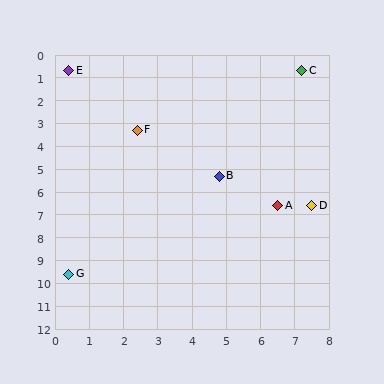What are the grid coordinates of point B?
Point B is at approximately (4.8, 5.3).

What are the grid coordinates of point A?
Point A is at approximately (6.5, 6.6).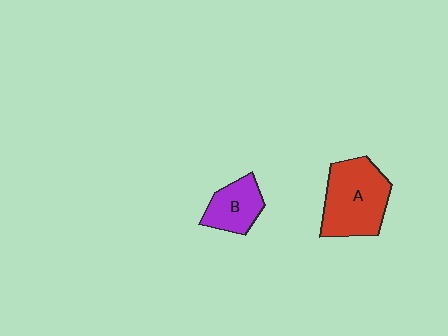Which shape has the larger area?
Shape A (red).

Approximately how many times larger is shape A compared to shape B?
Approximately 1.8 times.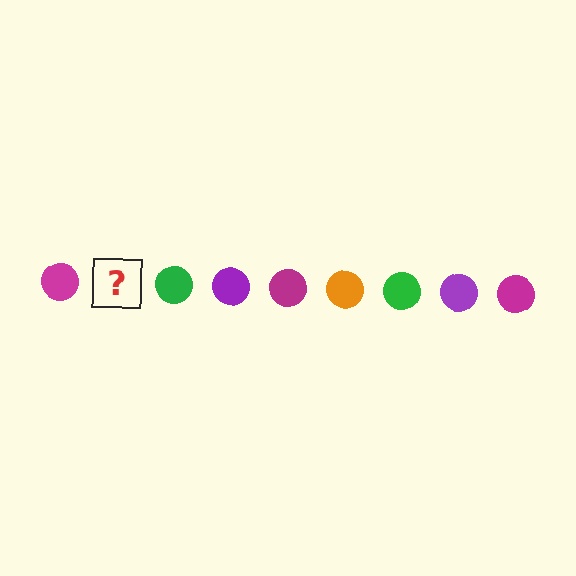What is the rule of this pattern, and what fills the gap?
The rule is that the pattern cycles through magenta, orange, green, purple circles. The gap should be filled with an orange circle.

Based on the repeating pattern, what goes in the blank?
The blank should be an orange circle.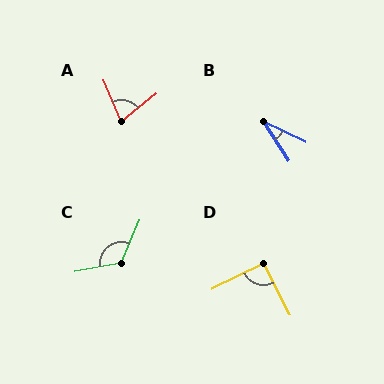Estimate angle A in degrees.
Approximately 74 degrees.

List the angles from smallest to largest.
B (31°), A (74°), D (92°), C (123°).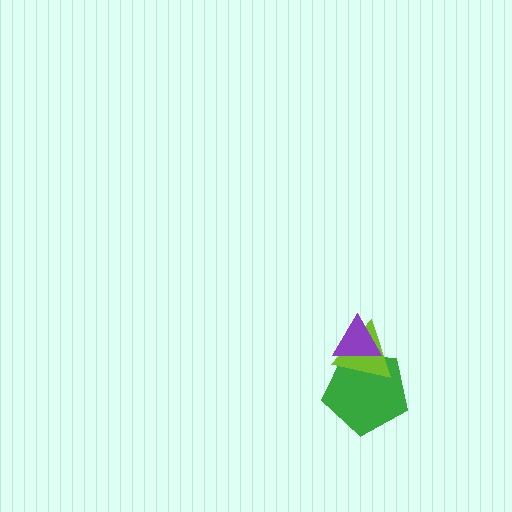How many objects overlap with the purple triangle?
2 objects overlap with the purple triangle.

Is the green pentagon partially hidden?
Yes, it is partially covered by another shape.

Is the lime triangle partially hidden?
Yes, it is partially covered by another shape.